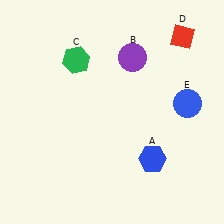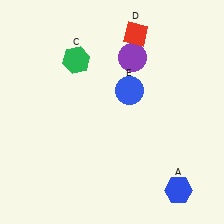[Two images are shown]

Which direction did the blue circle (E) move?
The blue circle (E) moved left.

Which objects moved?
The objects that moved are: the blue hexagon (A), the red diamond (D), the blue circle (E).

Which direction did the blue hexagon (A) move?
The blue hexagon (A) moved down.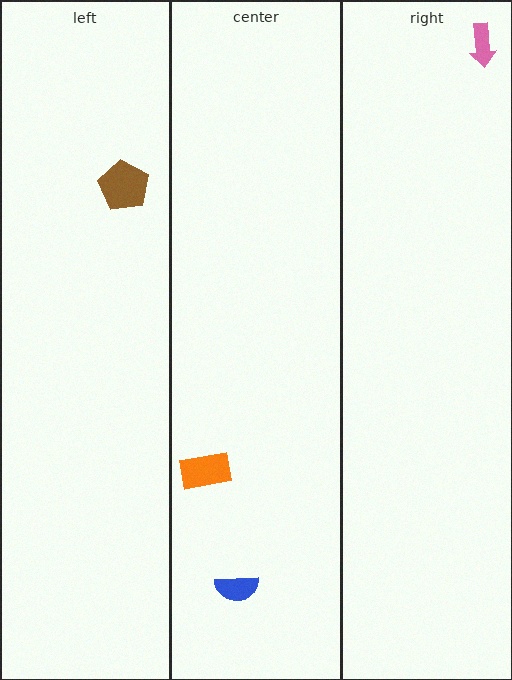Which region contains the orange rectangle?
The center region.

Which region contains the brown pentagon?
The left region.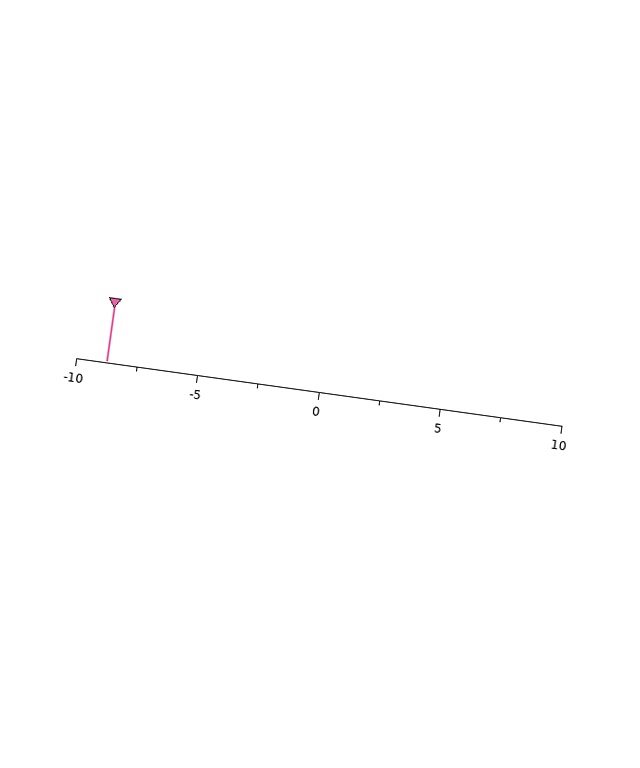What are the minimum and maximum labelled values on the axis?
The axis runs from -10 to 10.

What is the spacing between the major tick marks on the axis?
The major ticks are spaced 5 apart.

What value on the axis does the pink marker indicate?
The marker indicates approximately -8.8.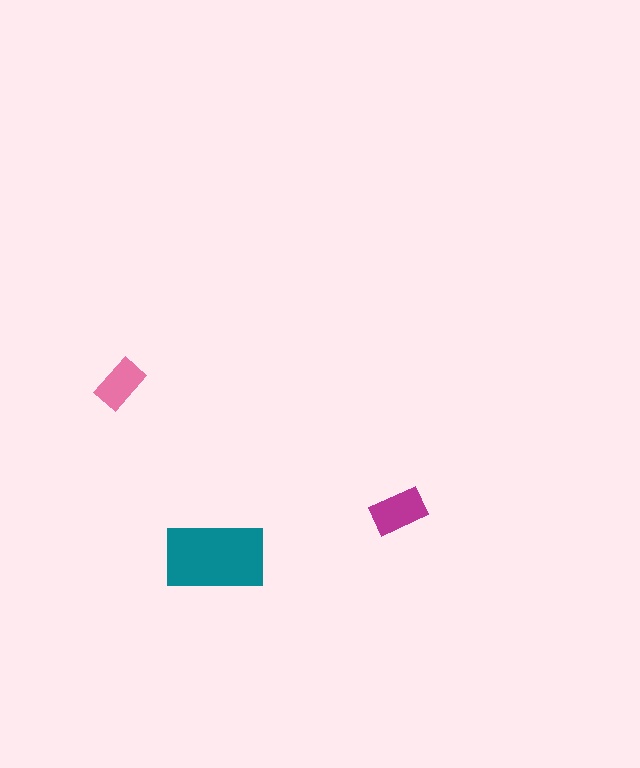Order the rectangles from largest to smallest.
the teal one, the magenta one, the pink one.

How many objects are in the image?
There are 3 objects in the image.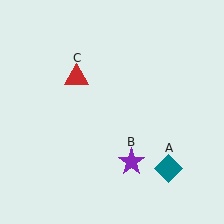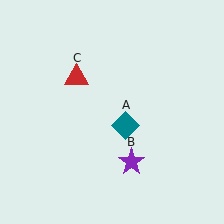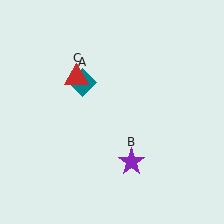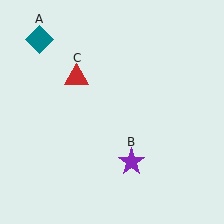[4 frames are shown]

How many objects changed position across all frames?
1 object changed position: teal diamond (object A).